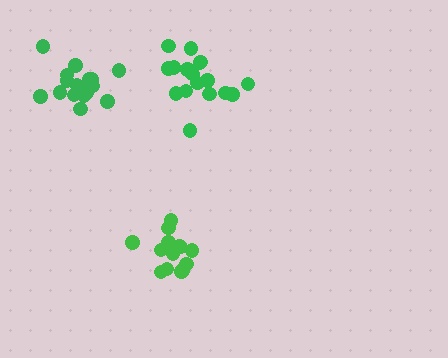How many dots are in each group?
Group 1: 14 dots, Group 2: 17 dots, Group 3: 18 dots (49 total).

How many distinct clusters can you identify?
There are 3 distinct clusters.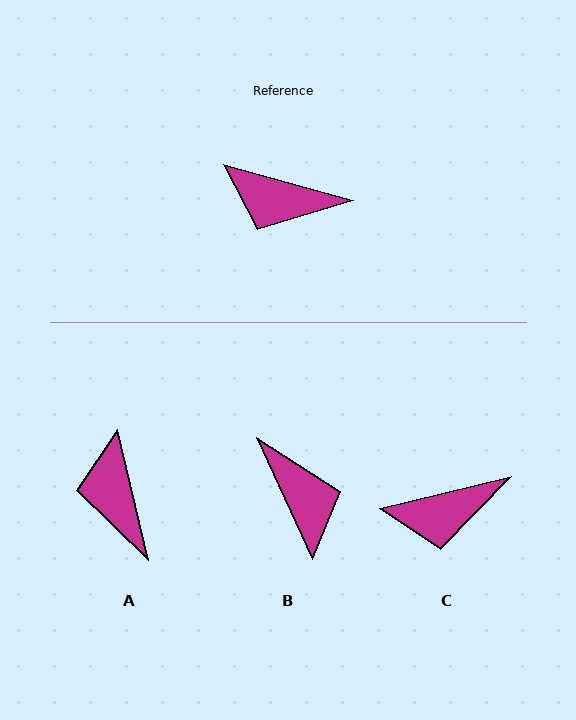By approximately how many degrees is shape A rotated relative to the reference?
Approximately 61 degrees clockwise.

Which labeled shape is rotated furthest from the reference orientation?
B, about 130 degrees away.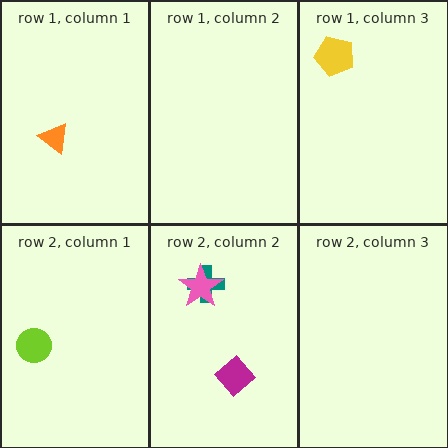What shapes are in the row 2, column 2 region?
The teal cross, the magenta diamond, the pink star.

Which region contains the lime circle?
The row 2, column 1 region.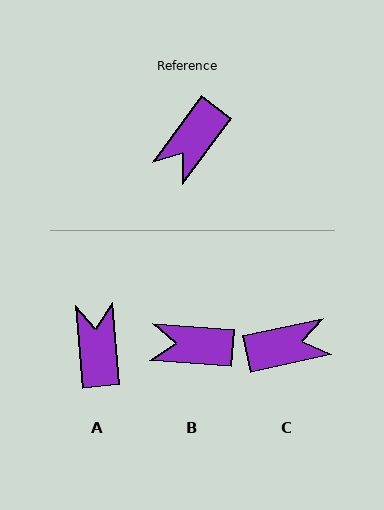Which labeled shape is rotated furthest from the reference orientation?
C, about 139 degrees away.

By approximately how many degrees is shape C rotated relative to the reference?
Approximately 139 degrees counter-clockwise.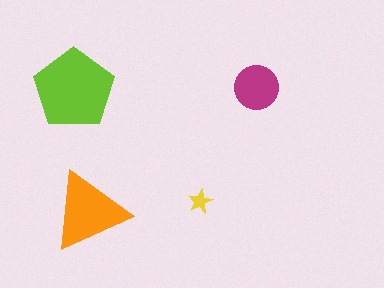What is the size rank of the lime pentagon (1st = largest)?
1st.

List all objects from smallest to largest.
The yellow star, the magenta circle, the orange triangle, the lime pentagon.